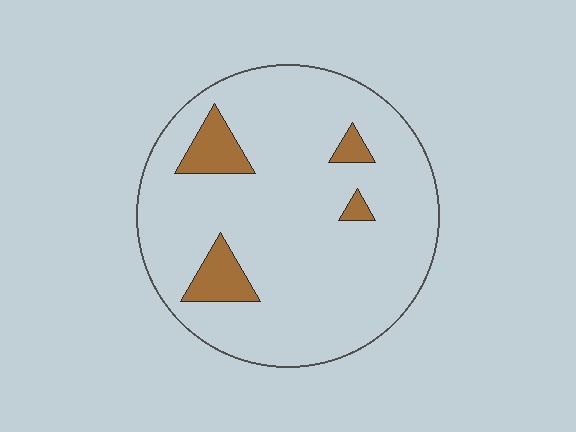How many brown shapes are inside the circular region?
4.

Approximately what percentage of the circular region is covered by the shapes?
Approximately 10%.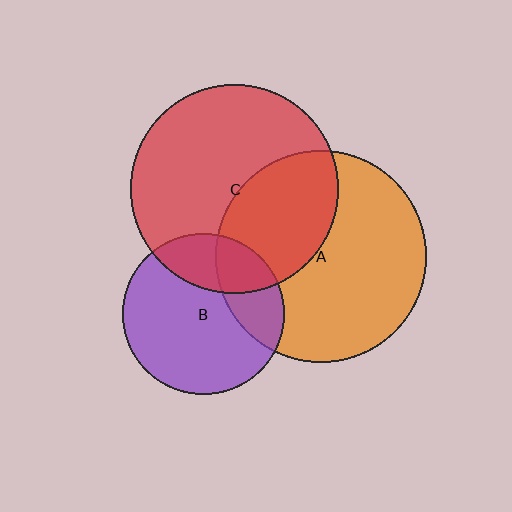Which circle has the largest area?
Circle A (orange).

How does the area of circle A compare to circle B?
Approximately 1.7 times.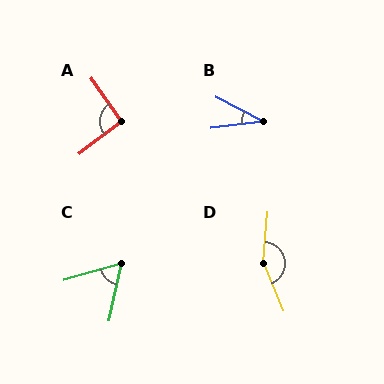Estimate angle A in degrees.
Approximately 92 degrees.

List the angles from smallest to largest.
B (35°), C (62°), A (92°), D (152°).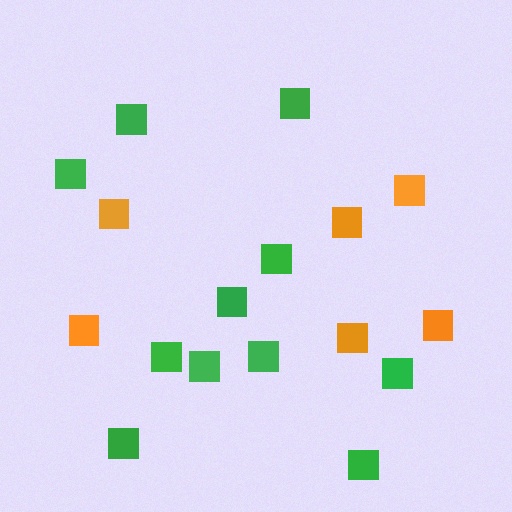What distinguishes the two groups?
There are 2 groups: one group of green squares (11) and one group of orange squares (6).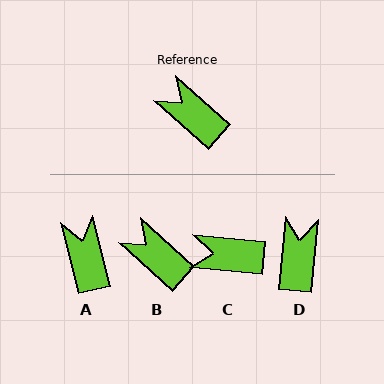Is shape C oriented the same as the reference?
No, it is off by about 37 degrees.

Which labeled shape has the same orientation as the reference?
B.